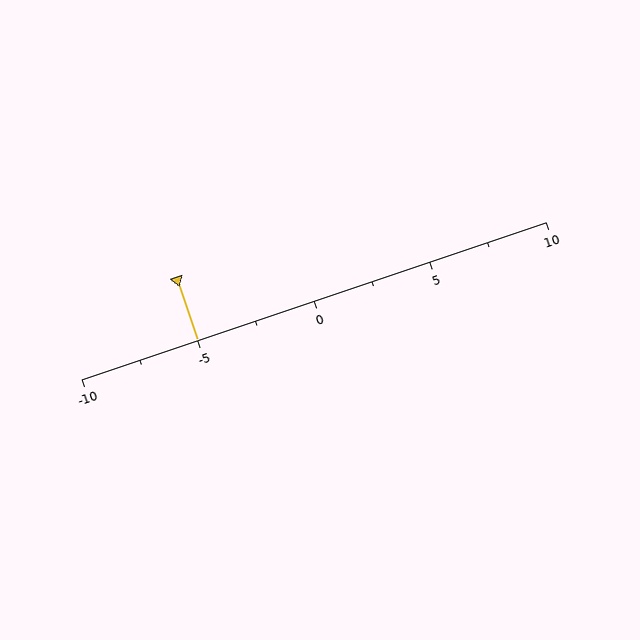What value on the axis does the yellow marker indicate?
The marker indicates approximately -5.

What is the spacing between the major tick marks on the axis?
The major ticks are spaced 5 apart.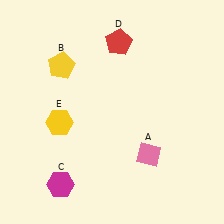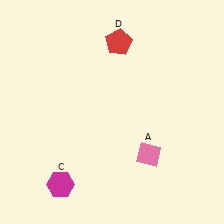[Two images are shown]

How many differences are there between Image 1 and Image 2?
There are 2 differences between the two images.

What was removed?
The yellow pentagon (B), the yellow hexagon (E) were removed in Image 2.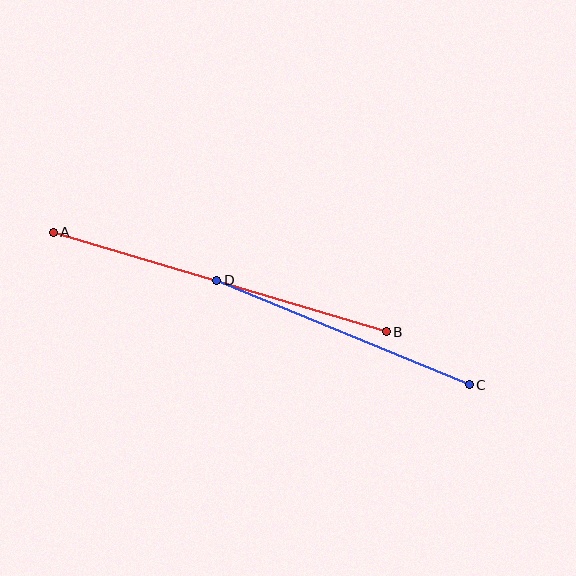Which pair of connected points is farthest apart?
Points A and B are farthest apart.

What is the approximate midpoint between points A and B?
The midpoint is at approximately (220, 282) pixels.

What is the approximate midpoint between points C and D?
The midpoint is at approximately (343, 332) pixels.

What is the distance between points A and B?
The distance is approximately 348 pixels.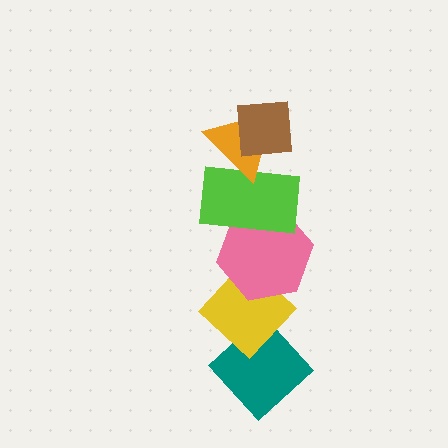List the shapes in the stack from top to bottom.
From top to bottom: the brown square, the orange triangle, the lime rectangle, the pink hexagon, the yellow diamond, the teal diamond.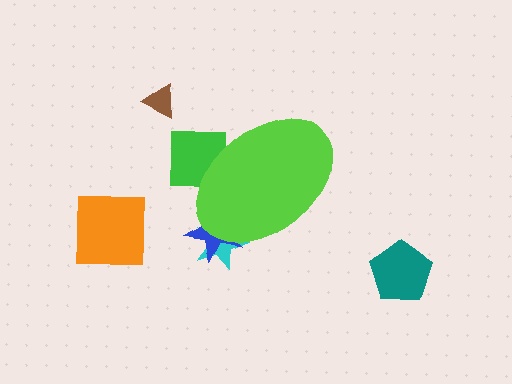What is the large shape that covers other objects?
A lime ellipse.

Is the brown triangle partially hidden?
No, the brown triangle is fully visible.